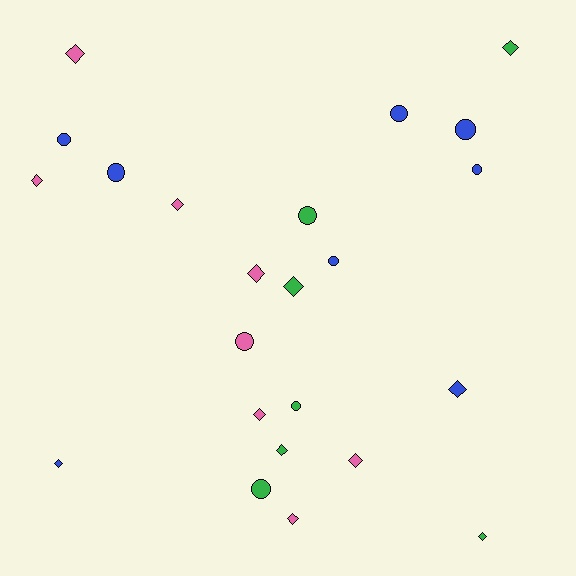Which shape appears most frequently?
Diamond, with 13 objects.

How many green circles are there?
There are 3 green circles.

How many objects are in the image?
There are 23 objects.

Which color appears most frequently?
Blue, with 8 objects.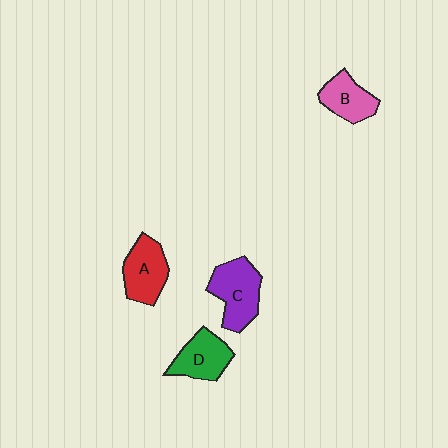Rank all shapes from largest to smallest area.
From largest to smallest: C (purple), A (red), D (green), B (pink).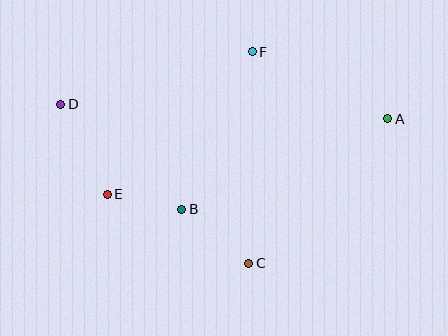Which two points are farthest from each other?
Points A and D are farthest from each other.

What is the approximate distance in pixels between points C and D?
The distance between C and D is approximately 246 pixels.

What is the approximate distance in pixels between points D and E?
The distance between D and E is approximately 101 pixels.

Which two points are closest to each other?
Points B and E are closest to each other.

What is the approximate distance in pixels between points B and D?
The distance between B and D is approximately 160 pixels.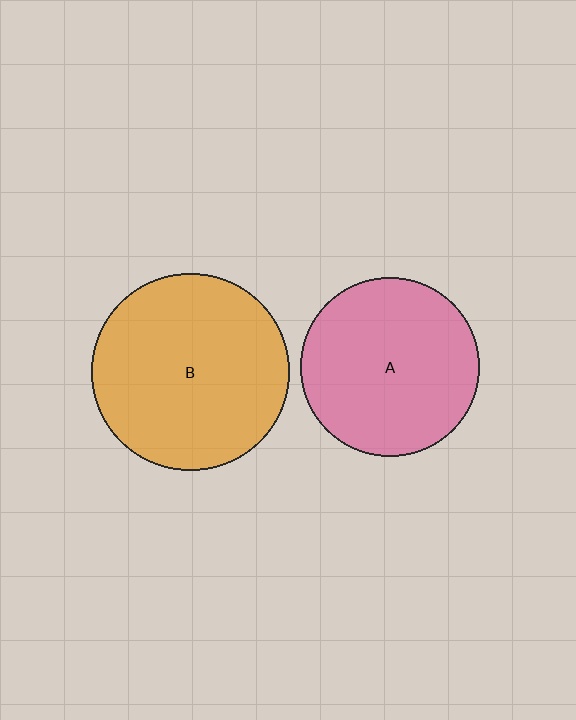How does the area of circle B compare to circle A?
Approximately 1.2 times.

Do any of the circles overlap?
No, none of the circles overlap.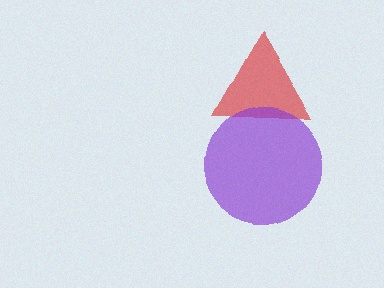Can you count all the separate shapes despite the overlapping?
Yes, there are 2 separate shapes.